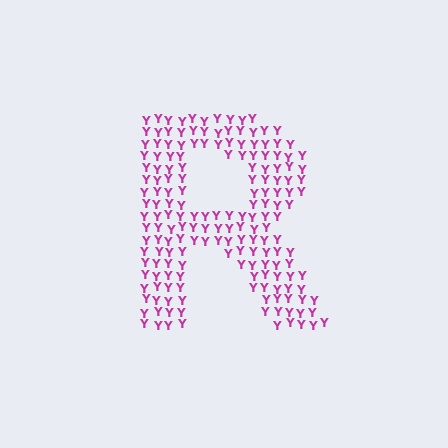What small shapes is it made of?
It is made of small letter Y's.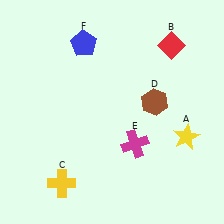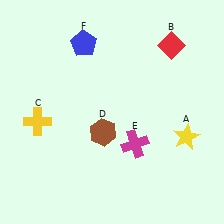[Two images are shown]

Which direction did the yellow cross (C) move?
The yellow cross (C) moved up.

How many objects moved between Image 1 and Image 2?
2 objects moved between the two images.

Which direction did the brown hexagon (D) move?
The brown hexagon (D) moved left.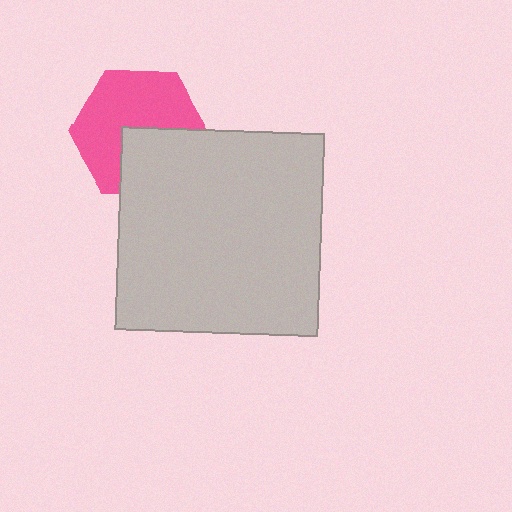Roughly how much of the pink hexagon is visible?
About half of it is visible (roughly 63%).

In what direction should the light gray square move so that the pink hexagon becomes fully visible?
The light gray square should move down. That is the shortest direction to clear the overlap and leave the pink hexagon fully visible.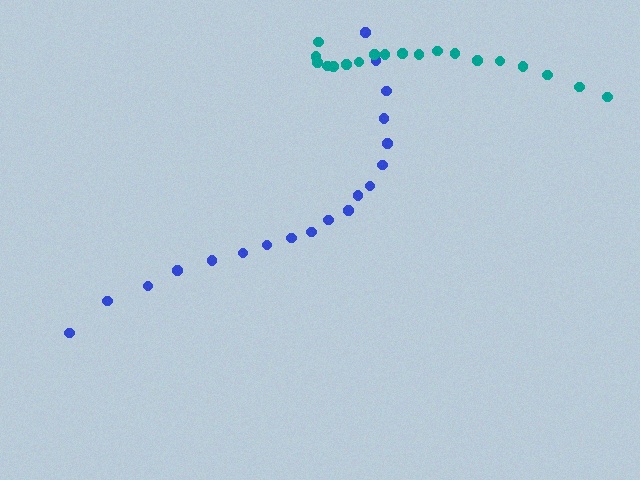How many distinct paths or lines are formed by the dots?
There are 2 distinct paths.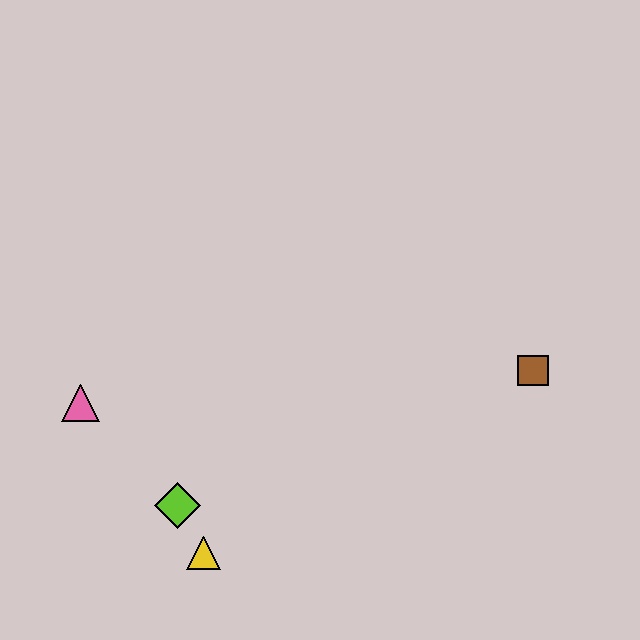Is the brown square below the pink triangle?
No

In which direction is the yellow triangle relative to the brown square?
The yellow triangle is to the left of the brown square.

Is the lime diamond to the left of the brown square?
Yes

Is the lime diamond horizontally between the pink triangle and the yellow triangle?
Yes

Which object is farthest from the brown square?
The pink triangle is farthest from the brown square.